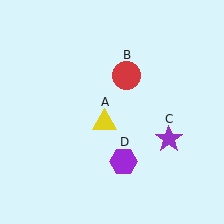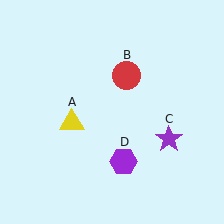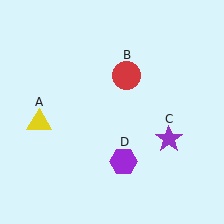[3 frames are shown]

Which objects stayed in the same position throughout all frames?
Red circle (object B) and purple star (object C) and purple hexagon (object D) remained stationary.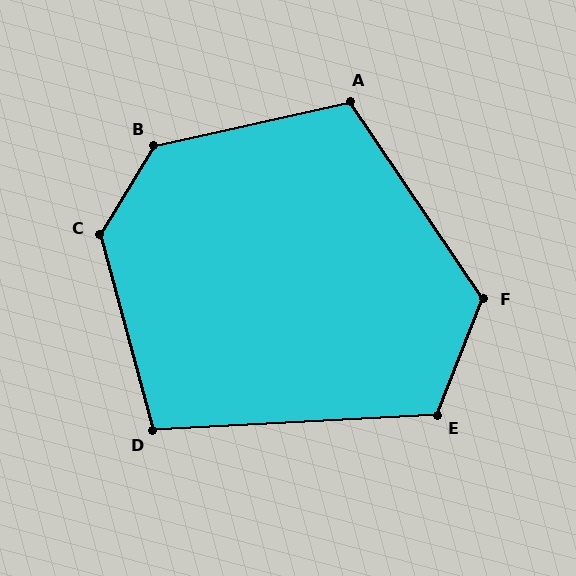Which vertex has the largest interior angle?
B, at approximately 134 degrees.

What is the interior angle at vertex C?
Approximately 134 degrees (obtuse).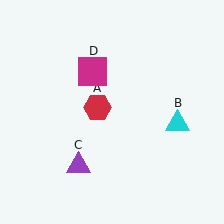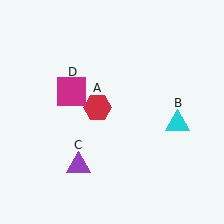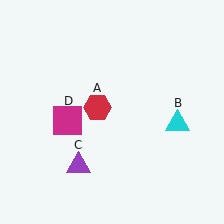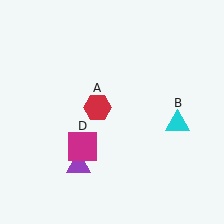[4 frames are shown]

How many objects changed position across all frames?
1 object changed position: magenta square (object D).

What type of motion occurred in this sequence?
The magenta square (object D) rotated counterclockwise around the center of the scene.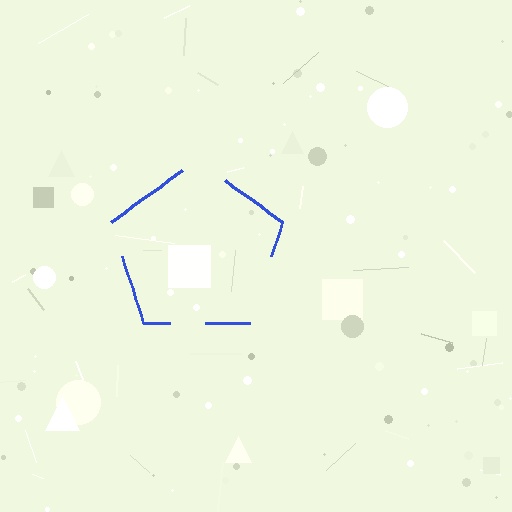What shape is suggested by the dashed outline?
The dashed outline suggests a pentagon.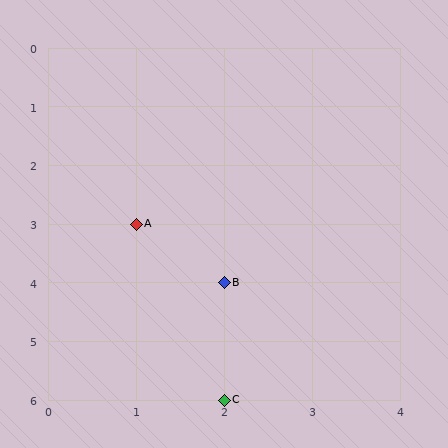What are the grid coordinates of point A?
Point A is at grid coordinates (1, 3).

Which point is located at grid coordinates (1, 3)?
Point A is at (1, 3).